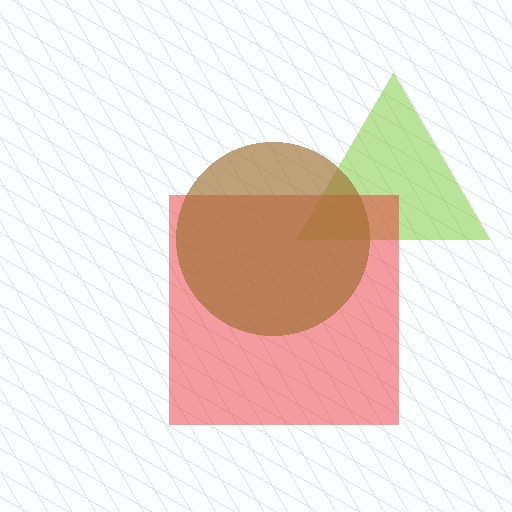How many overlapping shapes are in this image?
There are 3 overlapping shapes in the image.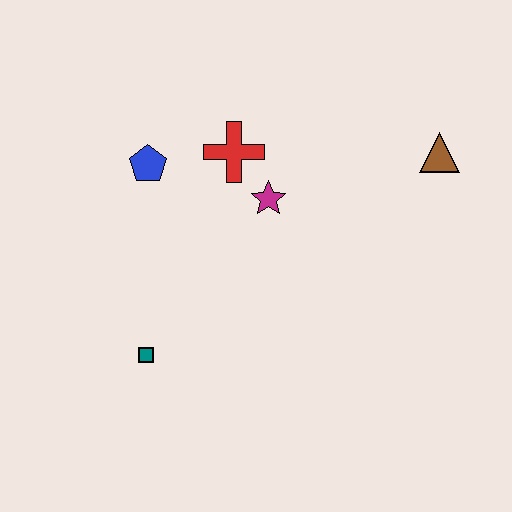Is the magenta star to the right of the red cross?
Yes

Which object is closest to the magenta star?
The red cross is closest to the magenta star.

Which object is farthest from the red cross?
The teal square is farthest from the red cross.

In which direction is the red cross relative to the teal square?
The red cross is above the teal square.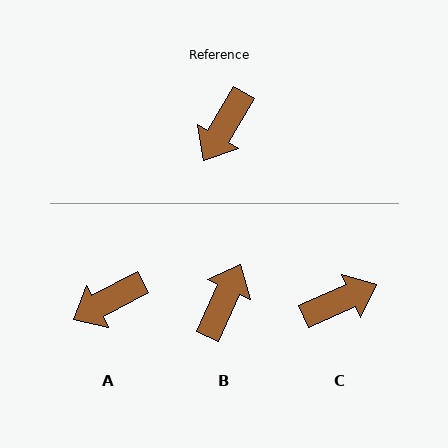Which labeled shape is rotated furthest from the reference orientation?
B, about 173 degrees away.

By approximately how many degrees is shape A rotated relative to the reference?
Approximately 31 degrees clockwise.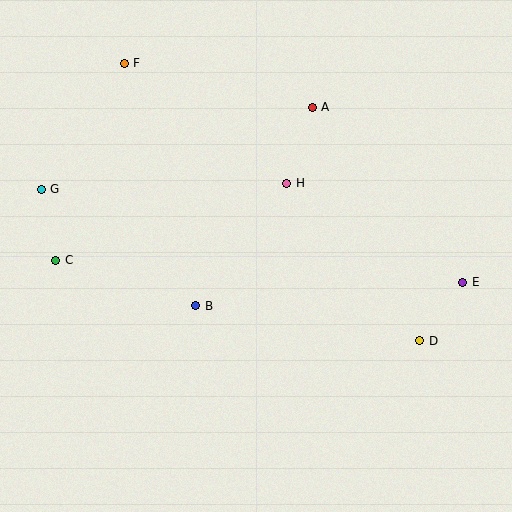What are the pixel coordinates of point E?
Point E is at (463, 282).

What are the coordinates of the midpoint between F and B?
The midpoint between F and B is at (160, 185).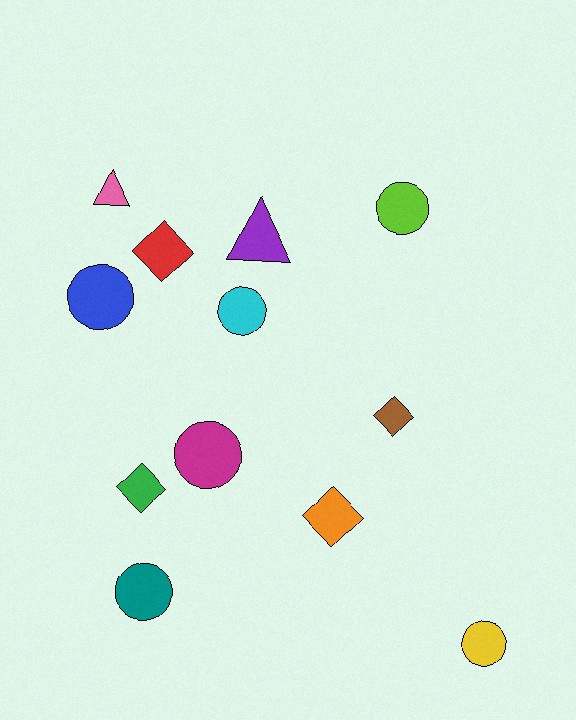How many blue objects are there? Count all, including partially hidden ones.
There is 1 blue object.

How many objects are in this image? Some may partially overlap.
There are 12 objects.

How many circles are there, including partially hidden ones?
There are 6 circles.